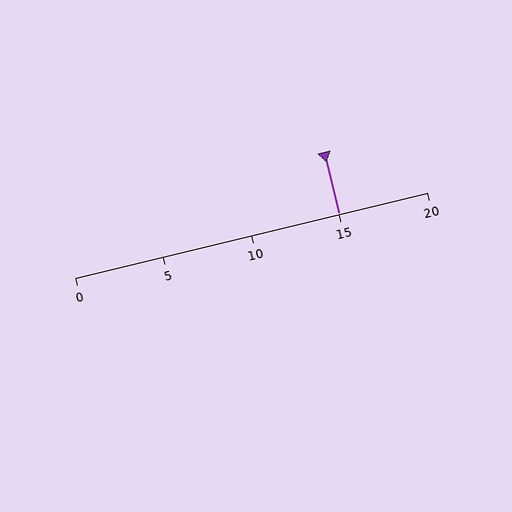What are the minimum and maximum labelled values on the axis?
The axis runs from 0 to 20.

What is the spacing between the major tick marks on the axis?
The major ticks are spaced 5 apart.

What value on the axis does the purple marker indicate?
The marker indicates approximately 15.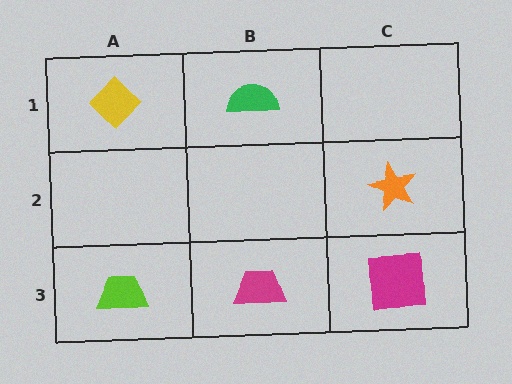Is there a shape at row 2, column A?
No, that cell is empty.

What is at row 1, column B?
A green semicircle.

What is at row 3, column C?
A magenta square.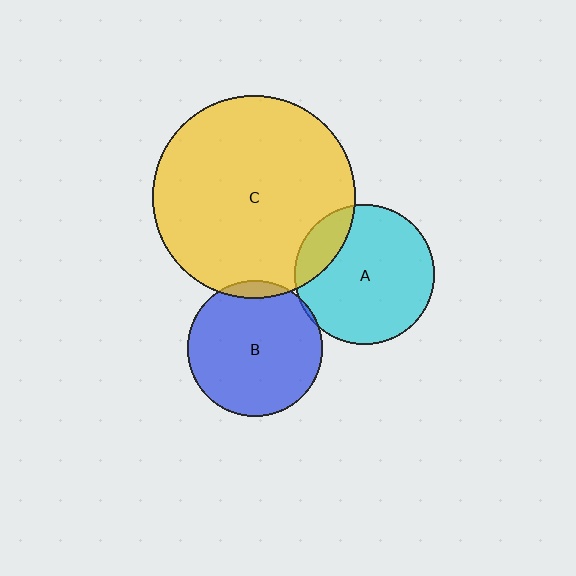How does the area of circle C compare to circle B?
Approximately 2.2 times.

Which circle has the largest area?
Circle C (yellow).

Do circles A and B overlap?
Yes.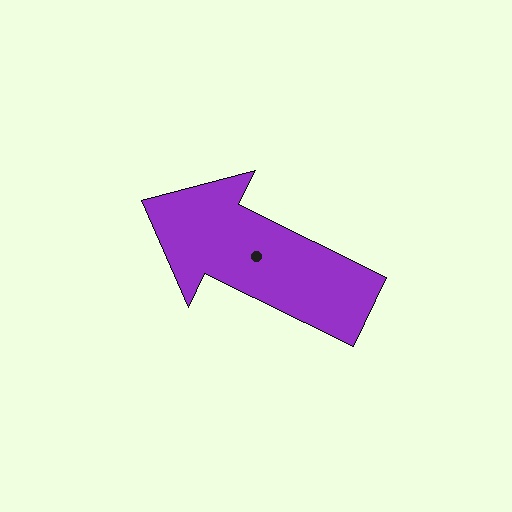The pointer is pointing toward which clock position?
Roughly 10 o'clock.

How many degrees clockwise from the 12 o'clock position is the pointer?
Approximately 296 degrees.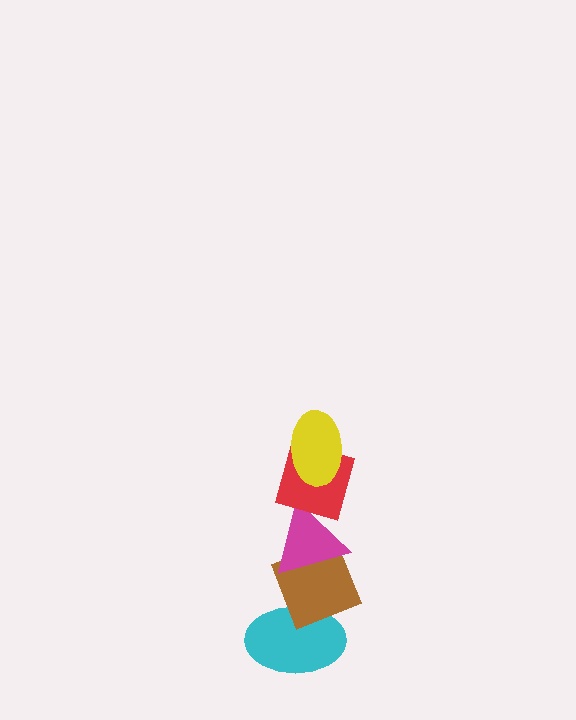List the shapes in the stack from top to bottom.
From top to bottom: the yellow ellipse, the red diamond, the magenta triangle, the brown diamond, the cyan ellipse.